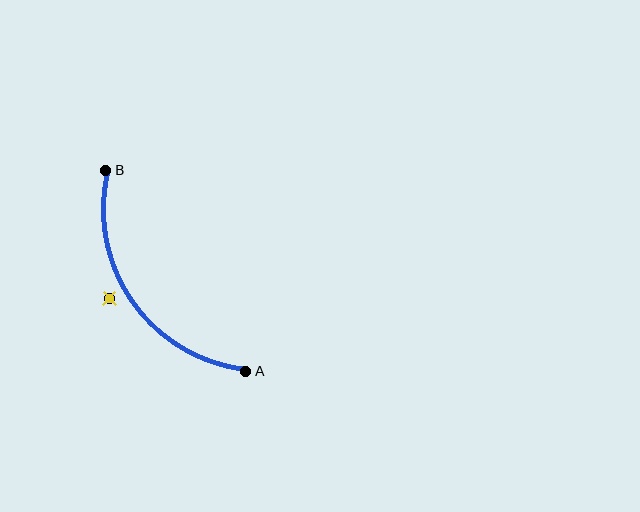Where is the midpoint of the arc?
The arc midpoint is the point on the curve farthest from the straight line joining A and B. It sits below and to the left of that line.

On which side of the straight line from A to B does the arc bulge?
The arc bulges below and to the left of the straight line connecting A and B.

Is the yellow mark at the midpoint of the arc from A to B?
No — the yellow mark does not lie on the arc at all. It sits slightly outside the curve.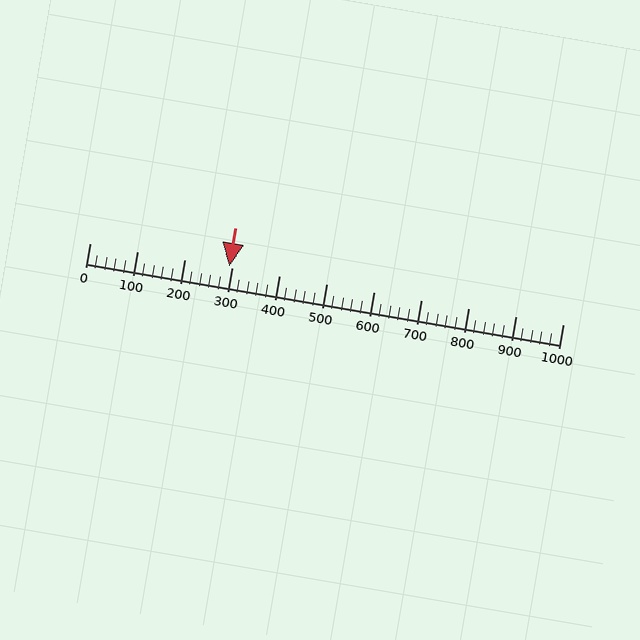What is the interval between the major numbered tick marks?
The major tick marks are spaced 100 units apart.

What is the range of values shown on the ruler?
The ruler shows values from 0 to 1000.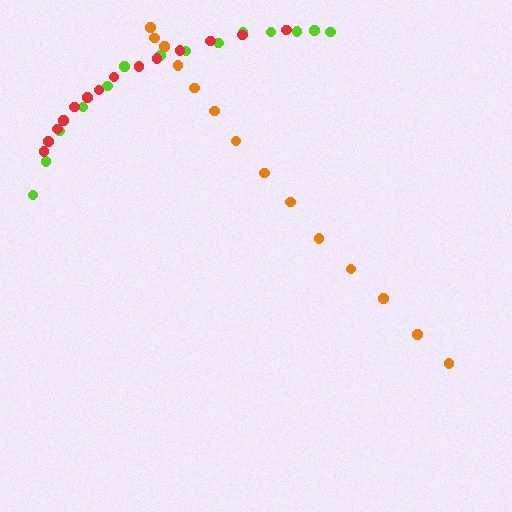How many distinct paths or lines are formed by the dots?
There are 3 distinct paths.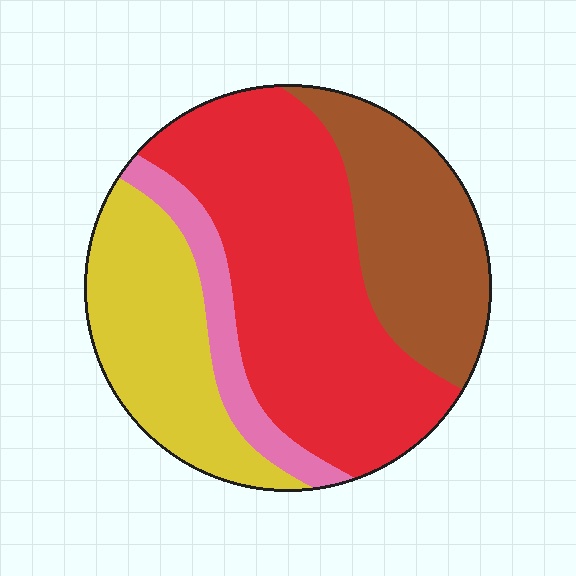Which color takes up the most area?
Red, at roughly 45%.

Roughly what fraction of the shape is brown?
Brown covers 23% of the shape.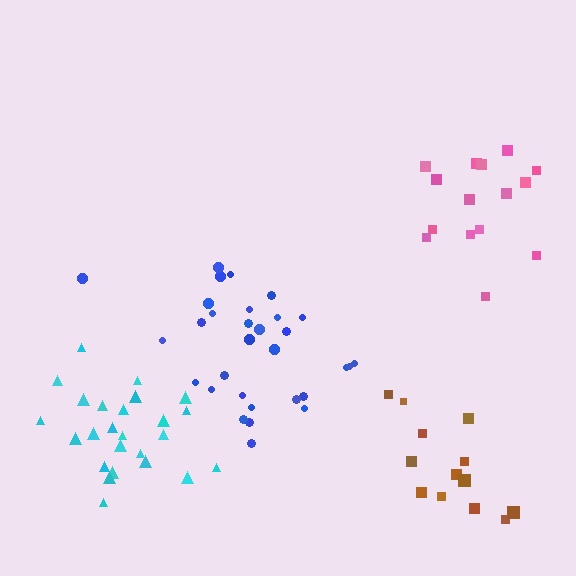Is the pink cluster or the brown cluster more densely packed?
Pink.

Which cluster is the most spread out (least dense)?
Blue.